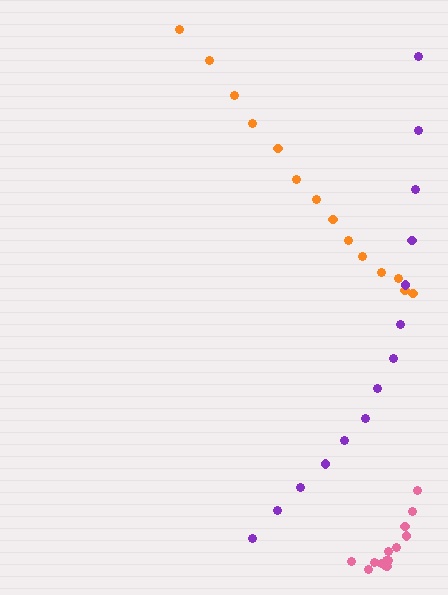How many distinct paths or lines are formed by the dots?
There are 3 distinct paths.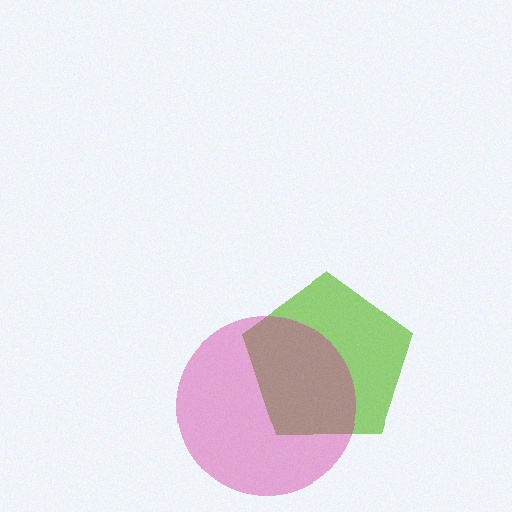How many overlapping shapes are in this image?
There are 2 overlapping shapes in the image.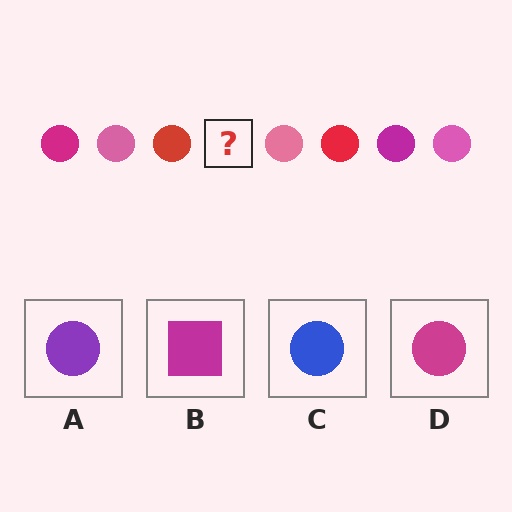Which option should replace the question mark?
Option D.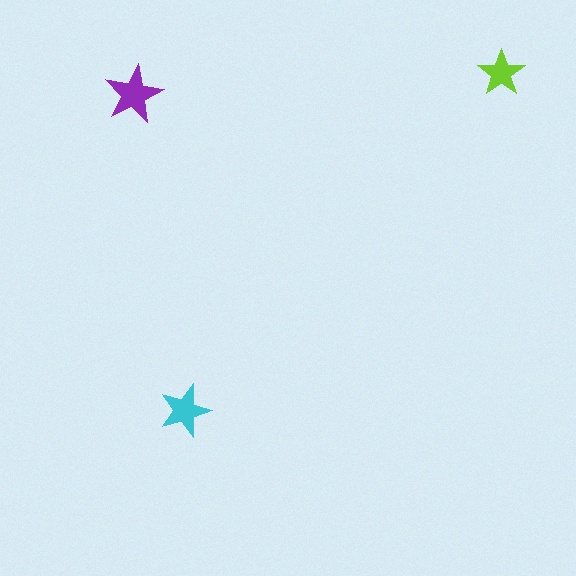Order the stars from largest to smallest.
the purple one, the cyan one, the lime one.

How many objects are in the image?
There are 3 objects in the image.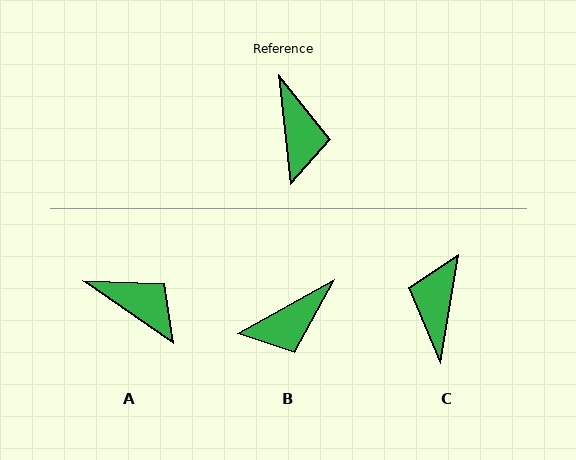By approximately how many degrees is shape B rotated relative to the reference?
Approximately 67 degrees clockwise.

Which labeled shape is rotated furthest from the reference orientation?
C, about 164 degrees away.